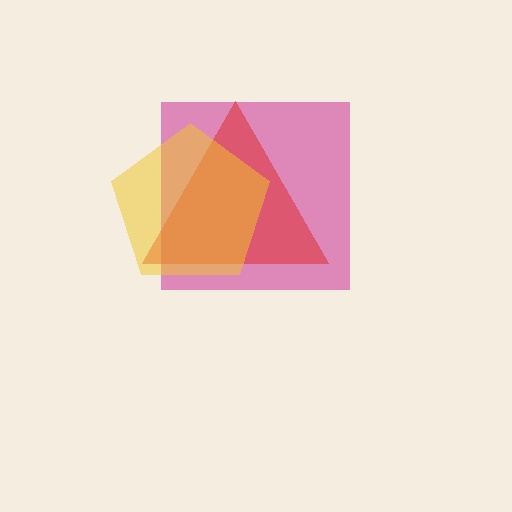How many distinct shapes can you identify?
There are 3 distinct shapes: a magenta square, a red triangle, a yellow pentagon.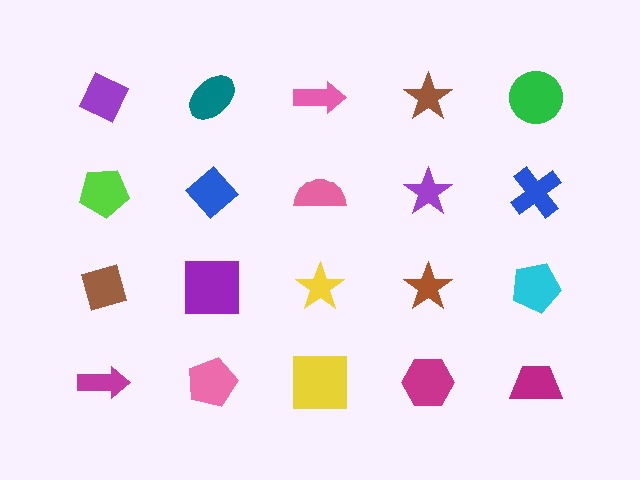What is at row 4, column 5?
A magenta trapezoid.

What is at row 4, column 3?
A yellow square.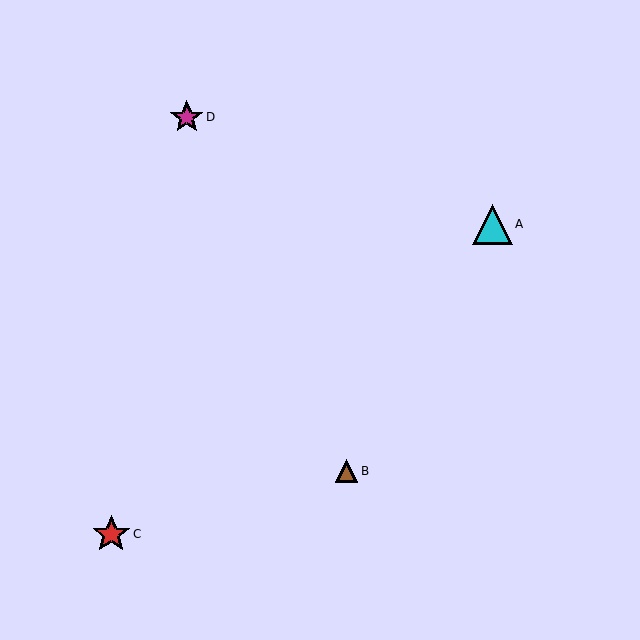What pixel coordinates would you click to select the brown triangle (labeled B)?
Click at (346, 471) to select the brown triangle B.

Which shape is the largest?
The cyan triangle (labeled A) is the largest.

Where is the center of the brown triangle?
The center of the brown triangle is at (346, 471).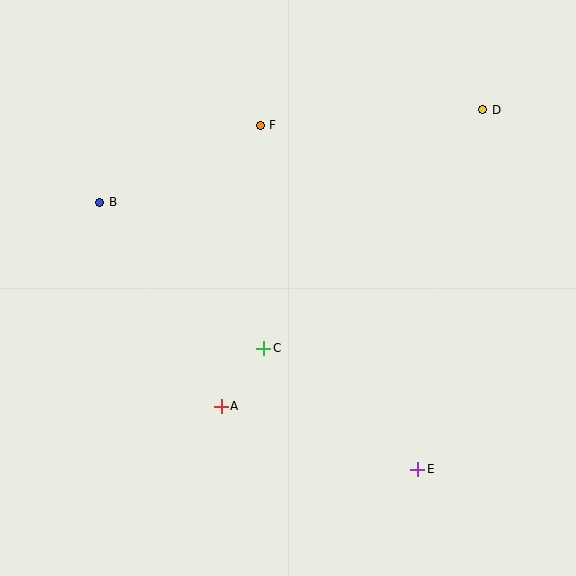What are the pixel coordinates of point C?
Point C is at (264, 348).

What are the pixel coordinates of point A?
Point A is at (221, 406).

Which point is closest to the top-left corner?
Point B is closest to the top-left corner.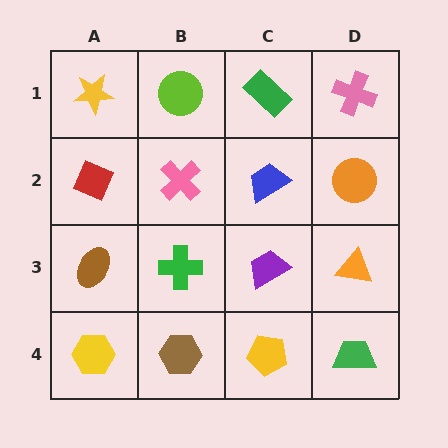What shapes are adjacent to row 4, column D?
An orange triangle (row 3, column D), a yellow pentagon (row 4, column C).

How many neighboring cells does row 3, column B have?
4.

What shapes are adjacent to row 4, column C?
A purple trapezoid (row 3, column C), a brown hexagon (row 4, column B), a green trapezoid (row 4, column D).